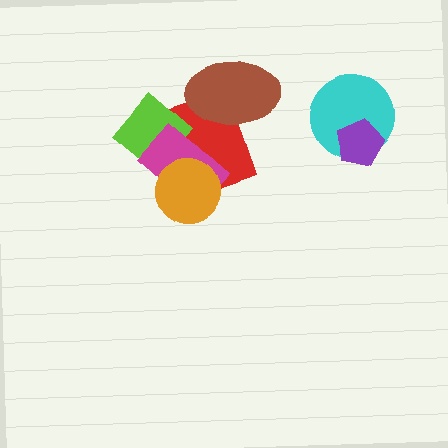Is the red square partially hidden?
Yes, it is partially covered by another shape.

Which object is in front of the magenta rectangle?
The orange circle is in front of the magenta rectangle.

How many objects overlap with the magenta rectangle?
3 objects overlap with the magenta rectangle.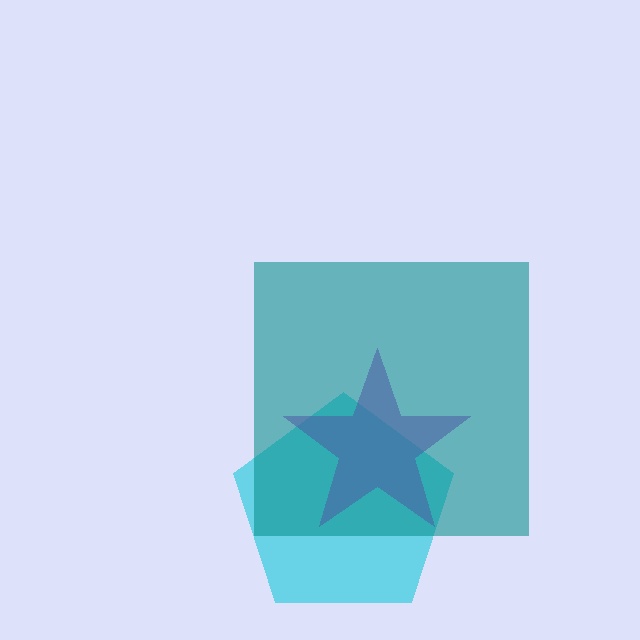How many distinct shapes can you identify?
There are 3 distinct shapes: a cyan pentagon, a purple star, a teal square.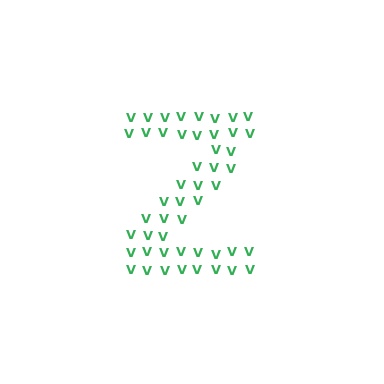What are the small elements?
The small elements are letter V's.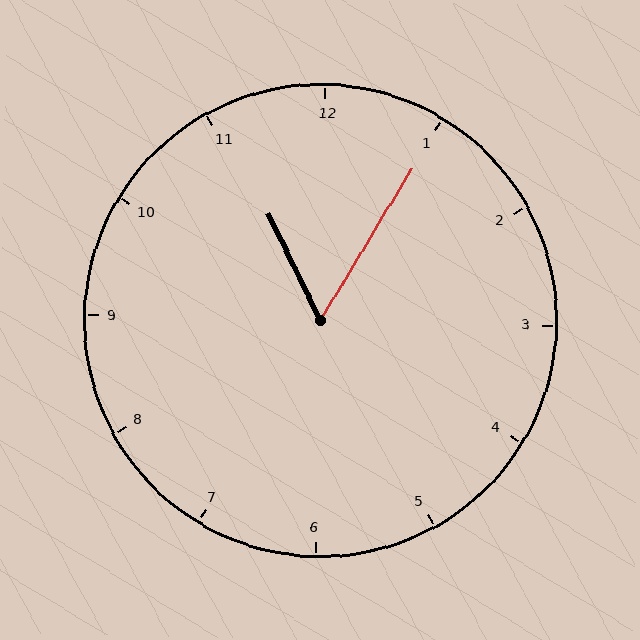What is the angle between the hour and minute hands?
Approximately 58 degrees.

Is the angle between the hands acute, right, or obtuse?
It is acute.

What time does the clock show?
11:05.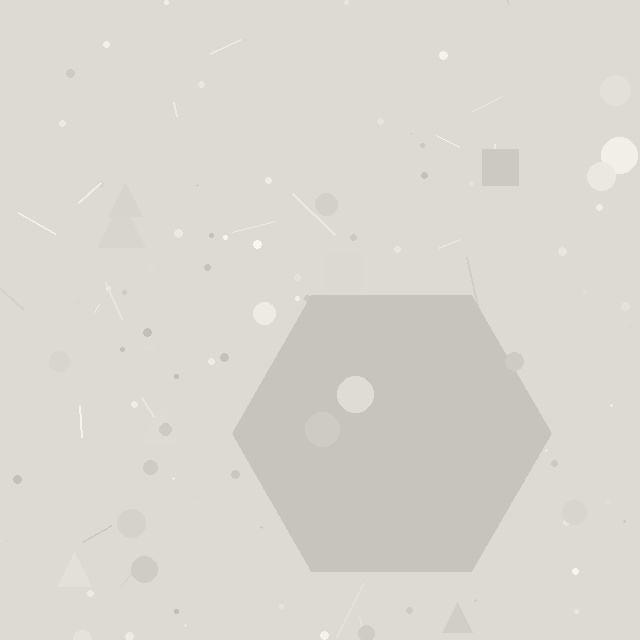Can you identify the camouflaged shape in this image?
The camouflaged shape is a hexagon.